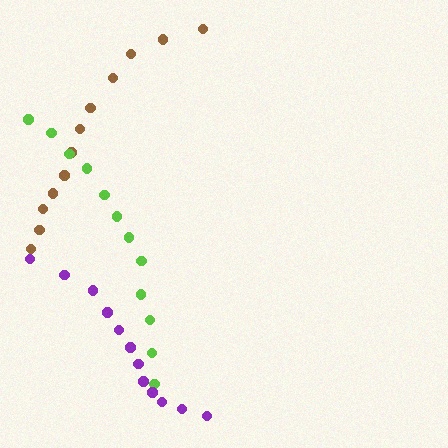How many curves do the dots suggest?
There are 3 distinct paths.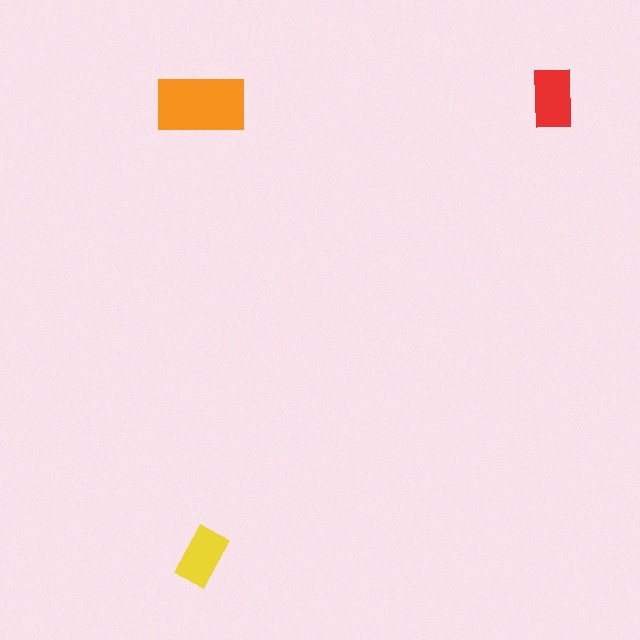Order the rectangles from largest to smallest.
the orange one, the red one, the yellow one.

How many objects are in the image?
There are 3 objects in the image.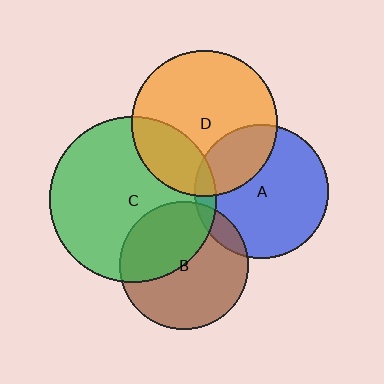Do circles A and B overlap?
Yes.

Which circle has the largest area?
Circle C (green).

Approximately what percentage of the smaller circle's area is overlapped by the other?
Approximately 10%.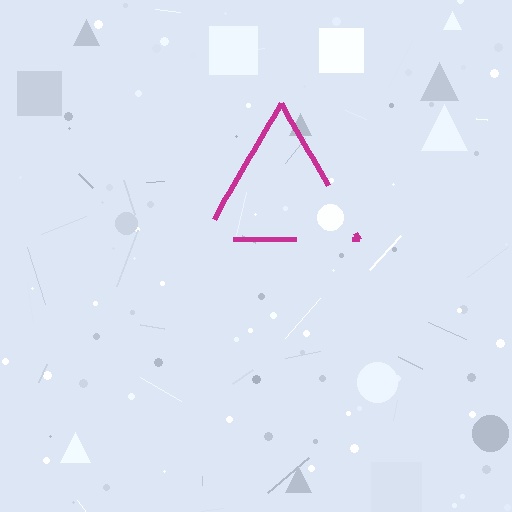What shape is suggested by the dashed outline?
The dashed outline suggests a triangle.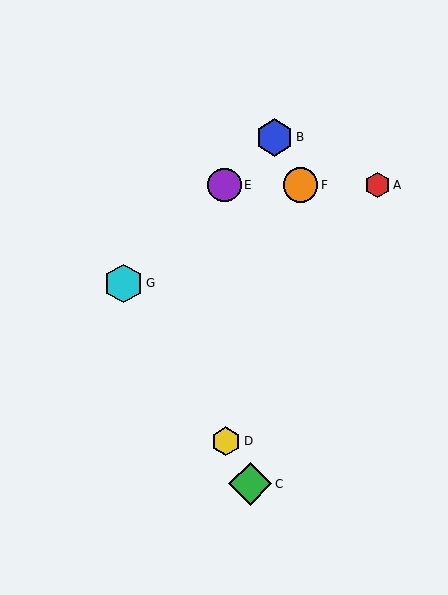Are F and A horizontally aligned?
Yes, both are at y≈185.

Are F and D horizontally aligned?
No, F is at y≈185 and D is at y≈441.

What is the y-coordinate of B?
Object B is at y≈137.